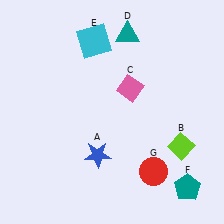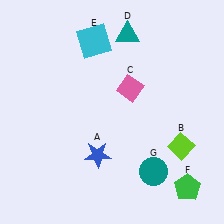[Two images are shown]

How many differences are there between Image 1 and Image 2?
There are 2 differences between the two images.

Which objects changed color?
F changed from teal to green. G changed from red to teal.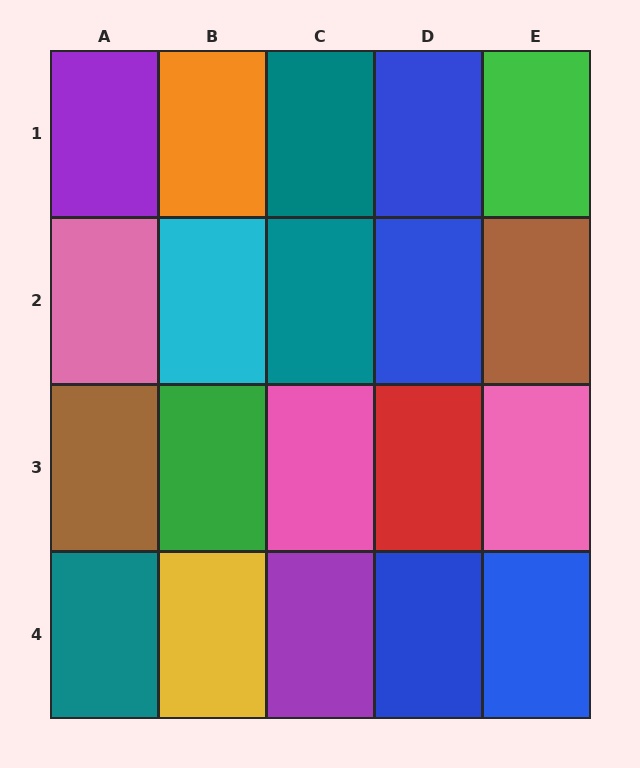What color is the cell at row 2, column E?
Brown.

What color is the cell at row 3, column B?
Green.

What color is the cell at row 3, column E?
Pink.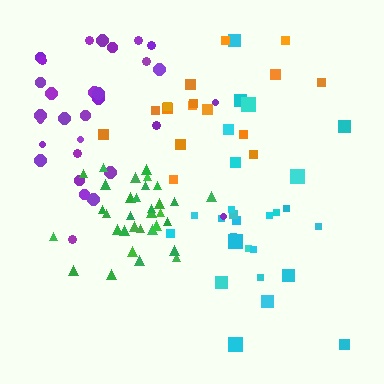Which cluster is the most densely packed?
Green.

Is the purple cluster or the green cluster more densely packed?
Green.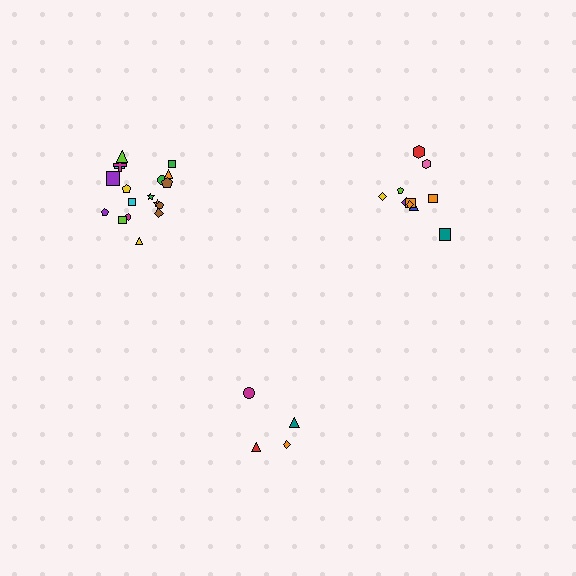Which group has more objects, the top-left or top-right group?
The top-left group.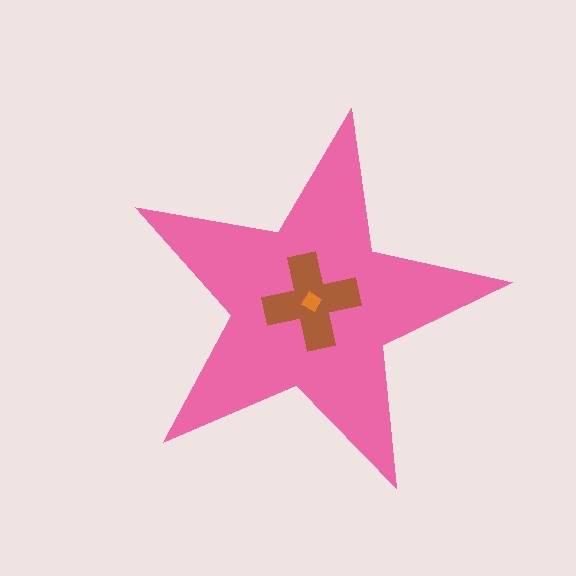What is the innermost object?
The orange diamond.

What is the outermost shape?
The pink star.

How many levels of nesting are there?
3.